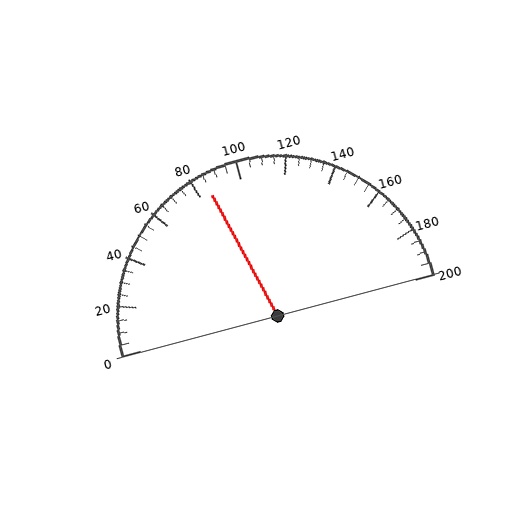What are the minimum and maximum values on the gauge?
The gauge ranges from 0 to 200.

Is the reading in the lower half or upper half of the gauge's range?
The reading is in the lower half of the range (0 to 200).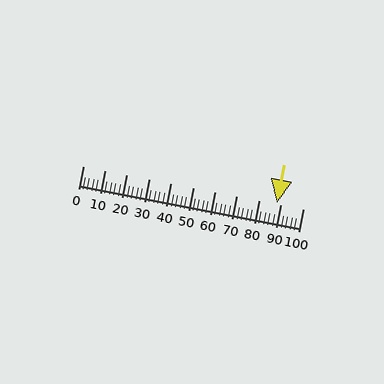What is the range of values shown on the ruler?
The ruler shows values from 0 to 100.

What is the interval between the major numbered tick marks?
The major tick marks are spaced 10 units apart.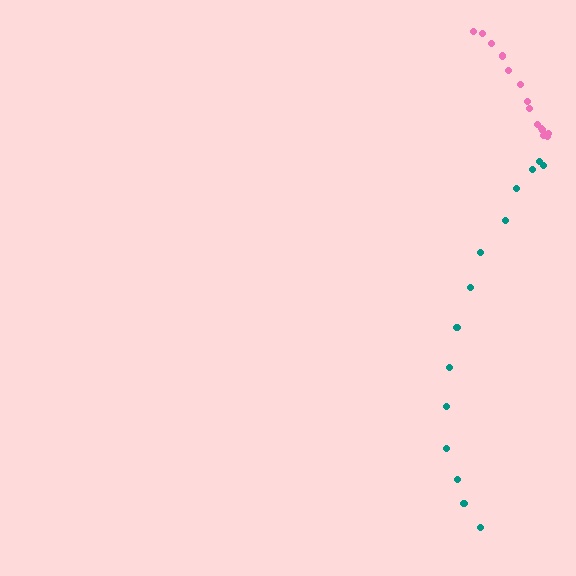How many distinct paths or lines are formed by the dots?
There are 2 distinct paths.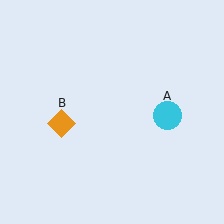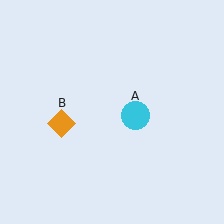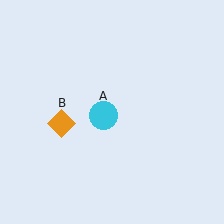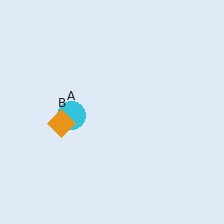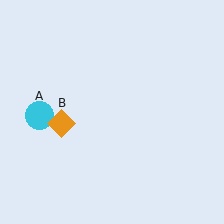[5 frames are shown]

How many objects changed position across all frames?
1 object changed position: cyan circle (object A).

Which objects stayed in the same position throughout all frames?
Orange diamond (object B) remained stationary.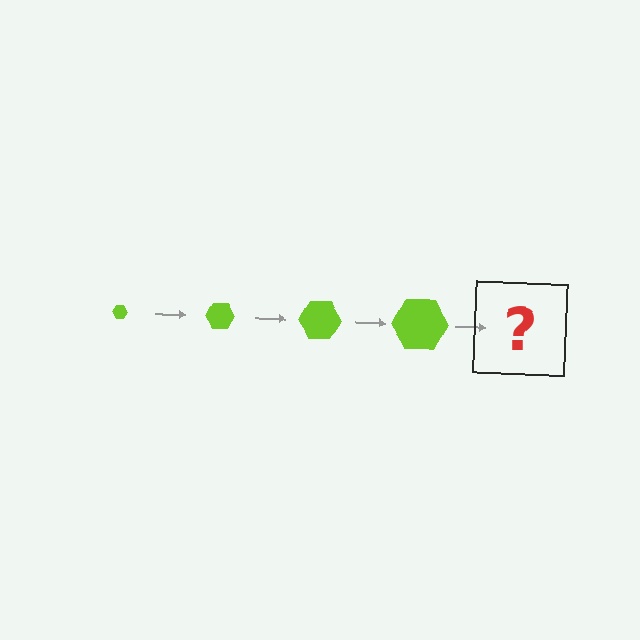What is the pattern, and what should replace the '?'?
The pattern is that the hexagon gets progressively larger each step. The '?' should be a lime hexagon, larger than the previous one.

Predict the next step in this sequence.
The next step is a lime hexagon, larger than the previous one.